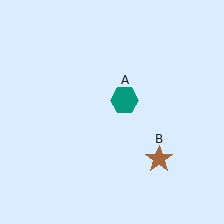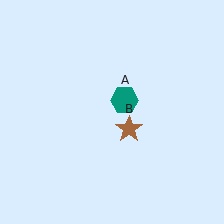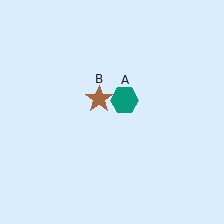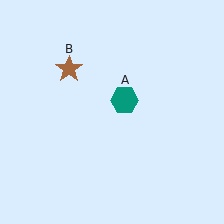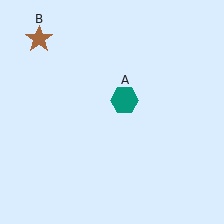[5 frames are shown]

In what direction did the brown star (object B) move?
The brown star (object B) moved up and to the left.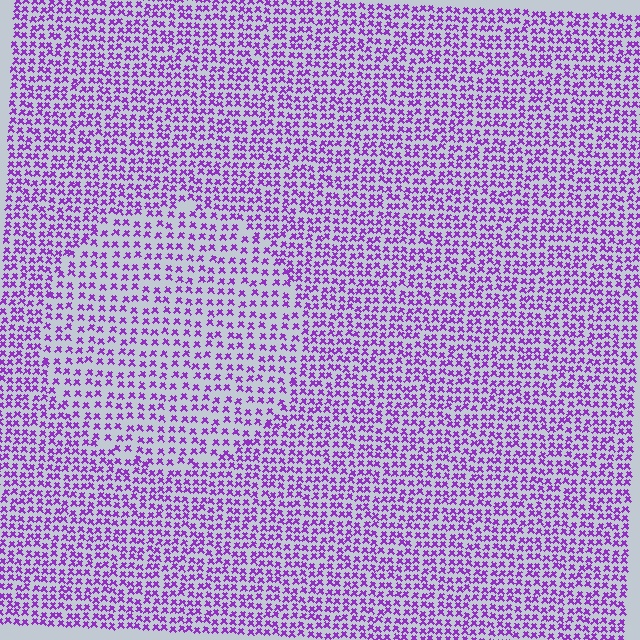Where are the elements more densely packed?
The elements are more densely packed outside the circle boundary.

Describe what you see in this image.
The image contains small purple elements arranged at two different densities. A circle-shaped region is visible where the elements are less densely packed than the surrounding area.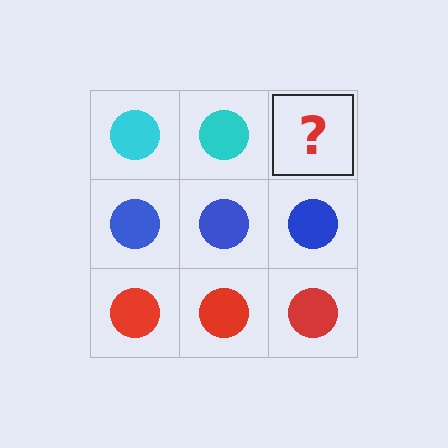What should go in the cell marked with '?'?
The missing cell should contain a cyan circle.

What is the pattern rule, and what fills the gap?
The rule is that each row has a consistent color. The gap should be filled with a cyan circle.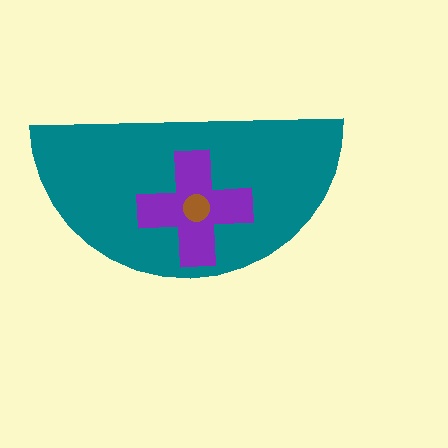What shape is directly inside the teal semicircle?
The purple cross.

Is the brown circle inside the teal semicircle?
Yes.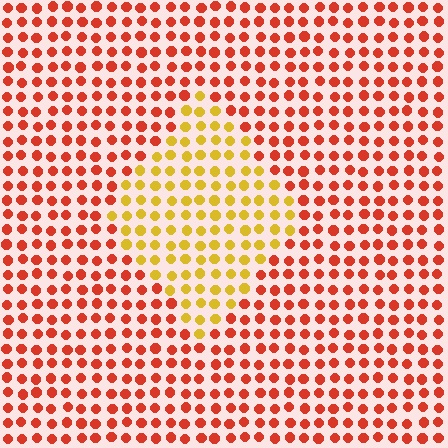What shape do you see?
I see a diamond.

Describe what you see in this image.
The image is filled with small red elements in a uniform arrangement. A diamond-shaped region is visible where the elements are tinted to a slightly different hue, forming a subtle color boundary.